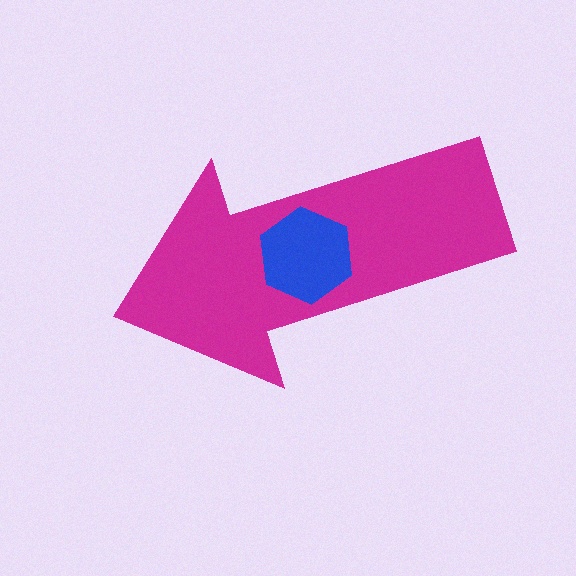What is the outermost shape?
The magenta arrow.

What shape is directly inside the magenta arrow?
The blue hexagon.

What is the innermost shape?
The blue hexagon.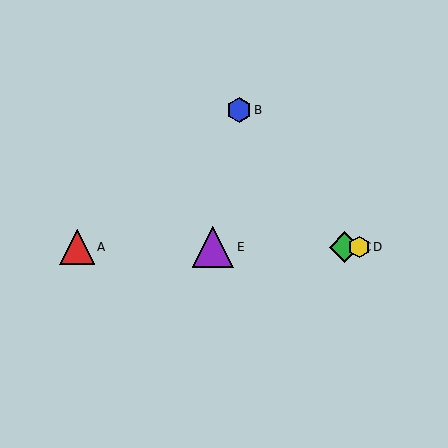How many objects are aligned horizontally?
4 objects (A, C, D, E) are aligned horizontally.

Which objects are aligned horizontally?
Objects A, C, D, E are aligned horizontally.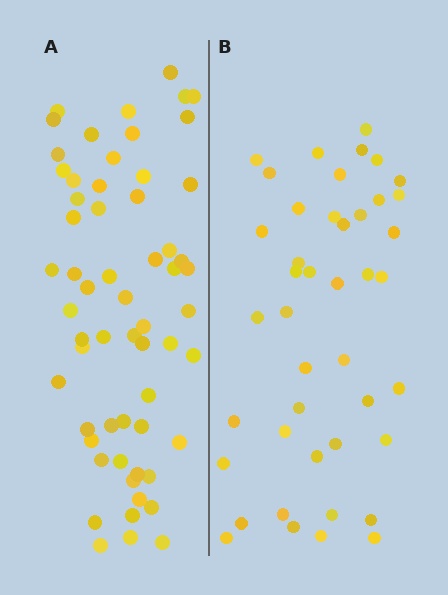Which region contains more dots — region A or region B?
Region A (the left region) has more dots.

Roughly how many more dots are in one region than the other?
Region A has approximately 15 more dots than region B.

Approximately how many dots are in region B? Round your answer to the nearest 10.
About 40 dots. (The exact count is 43, which rounds to 40.)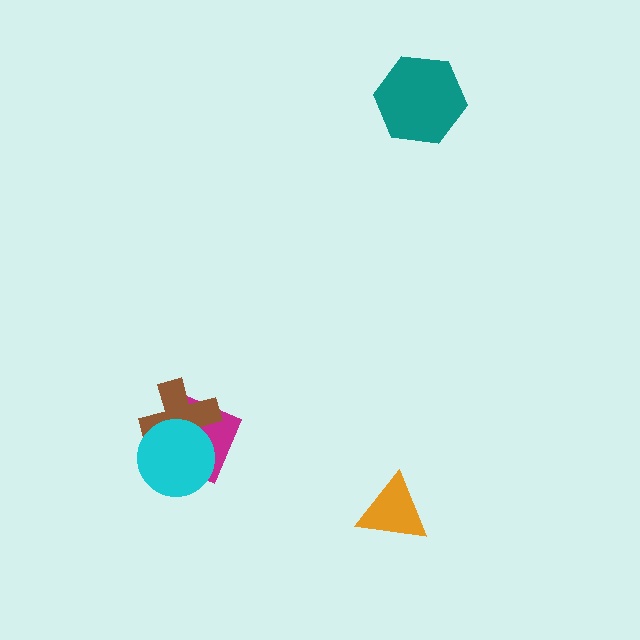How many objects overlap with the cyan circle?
2 objects overlap with the cyan circle.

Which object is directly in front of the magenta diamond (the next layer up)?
The brown cross is directly in front of the magenta diamond.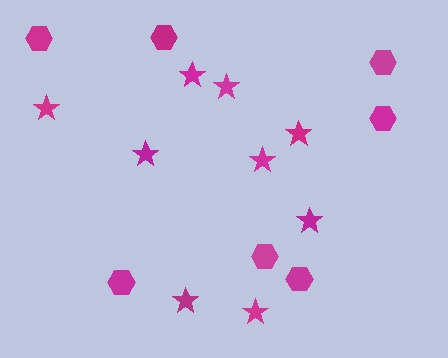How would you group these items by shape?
There are 2 groups: one group of stars (9) and one group of hexagons (7).